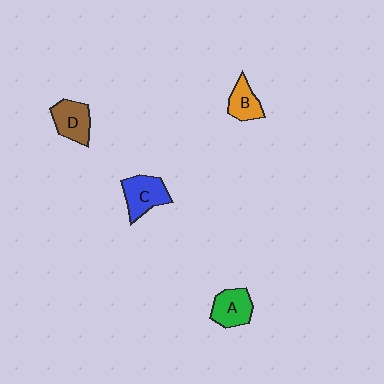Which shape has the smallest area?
Shape B (orange).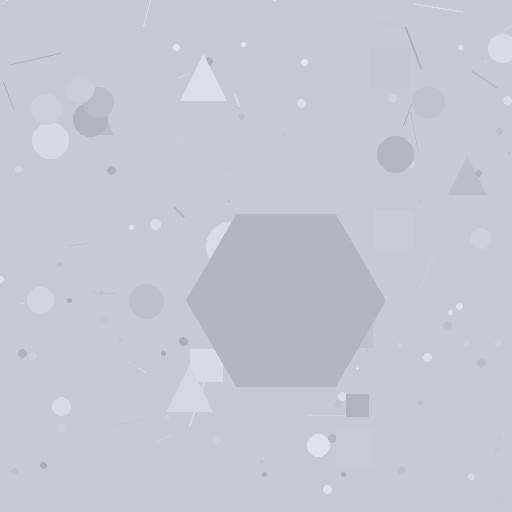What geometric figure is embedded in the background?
A hexagon is embedded in the background.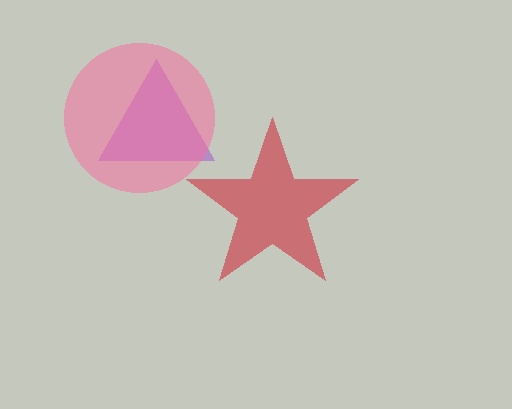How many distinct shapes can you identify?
There are 3 distinct shapes: a purple triangle, a pink circle, a red star.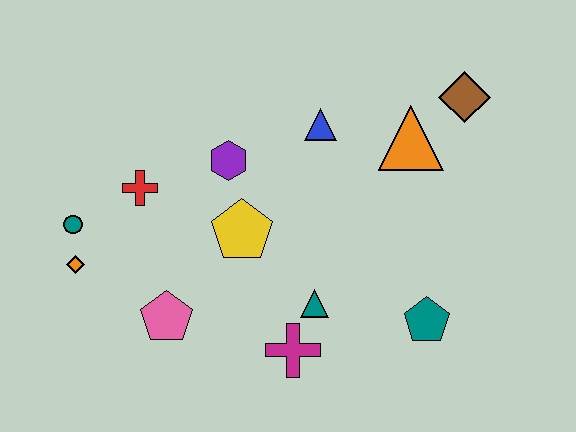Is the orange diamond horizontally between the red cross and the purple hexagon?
No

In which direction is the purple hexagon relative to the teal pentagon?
The purple hexagon is to the left of the teal pentagon.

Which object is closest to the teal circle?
The orange diamond is closest to the teal circle.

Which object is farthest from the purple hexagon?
The teal pentagon is farthest from the purple hexagon.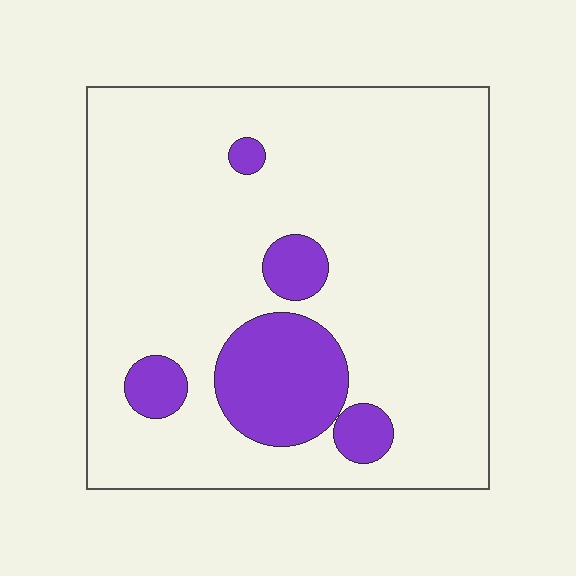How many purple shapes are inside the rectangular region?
5.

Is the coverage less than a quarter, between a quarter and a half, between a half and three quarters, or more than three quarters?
Less than a quarter.